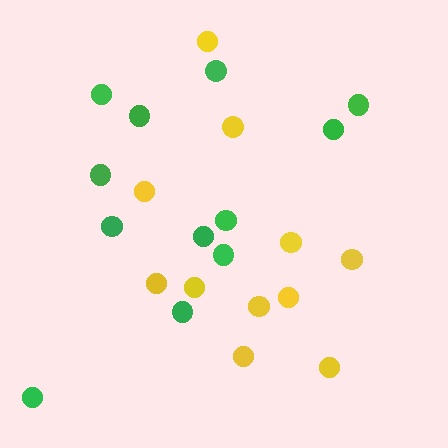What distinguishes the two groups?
There are 2 groups: one group of yellow circles (11) and one group of green circles (12).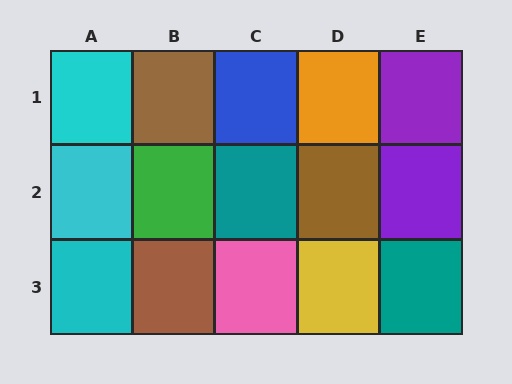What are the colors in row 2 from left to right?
Cyan, green, teal, brown, purple.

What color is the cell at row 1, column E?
Purple.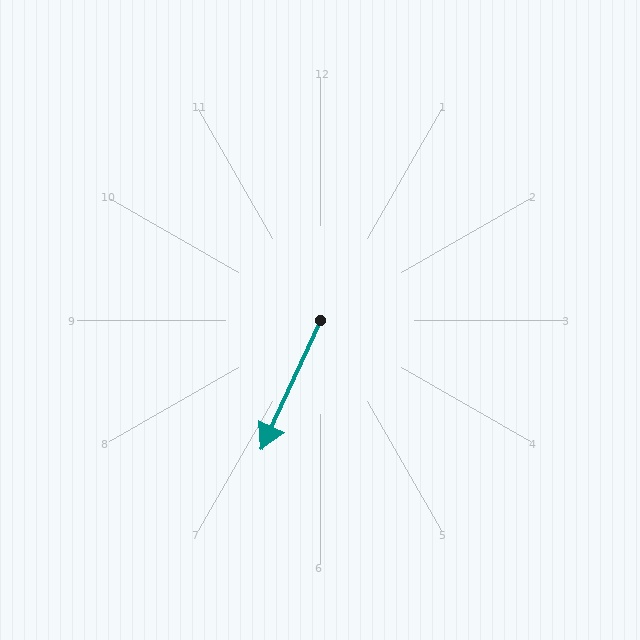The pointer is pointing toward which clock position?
Roughly 7 o'clock.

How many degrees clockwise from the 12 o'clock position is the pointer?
Approximately 205 degrees.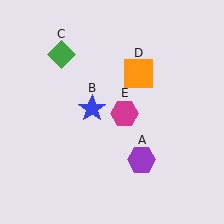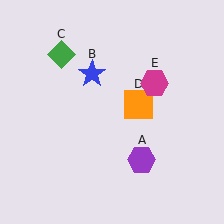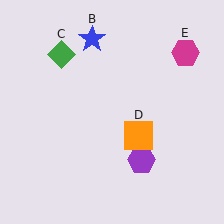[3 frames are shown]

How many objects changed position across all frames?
3 objects changed position: blue star (object B), orange square (object D), magenta hexagon (object E).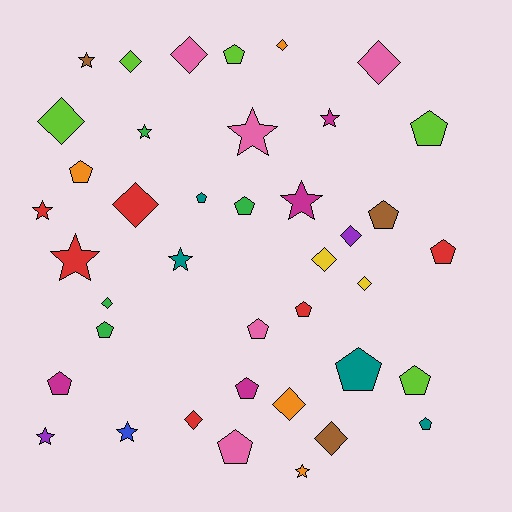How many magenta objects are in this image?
There are 4 magenta objects.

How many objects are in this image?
There are 40 objects.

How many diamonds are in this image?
There are 13 diamonds.